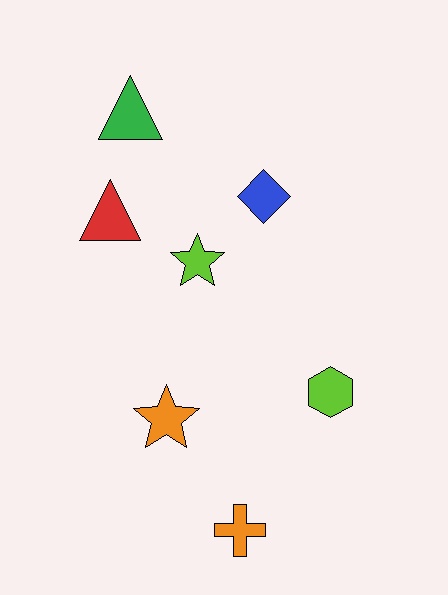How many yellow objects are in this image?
There are no yellow objects.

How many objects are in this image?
There are 7 objects.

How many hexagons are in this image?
There is 1 hexagon.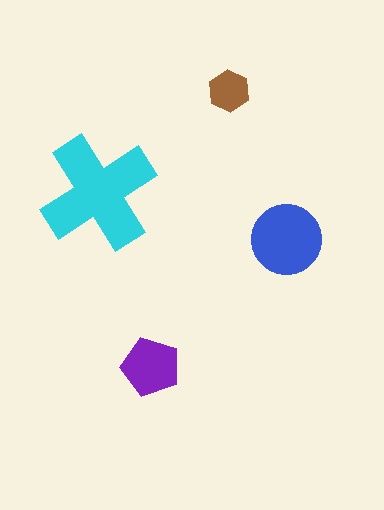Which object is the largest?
The cyan cross.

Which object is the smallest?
The brown hexagon.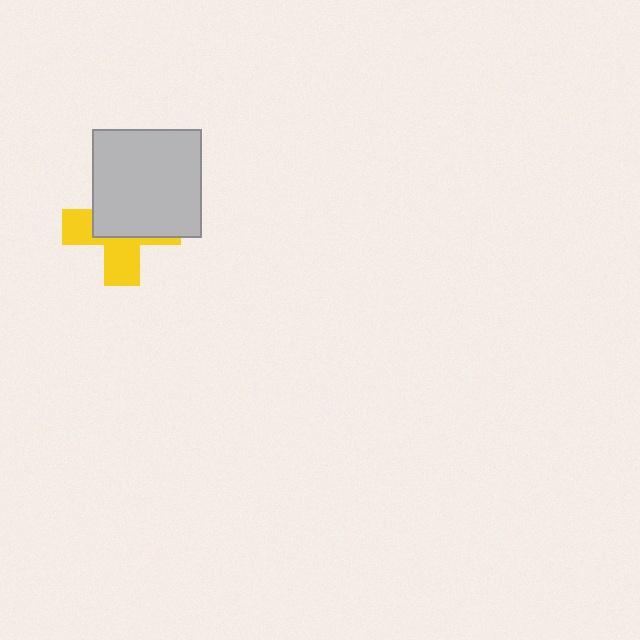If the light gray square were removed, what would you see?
You would see the complete yellow cross.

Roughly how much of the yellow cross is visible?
A small part of it is visible (roughly 45%).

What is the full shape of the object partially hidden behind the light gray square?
The partially hidden object is a yellow cross.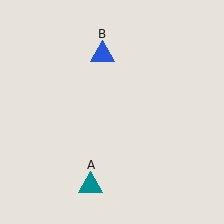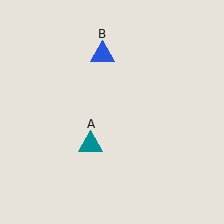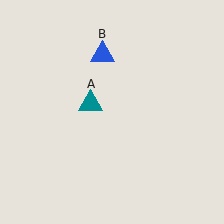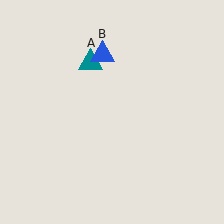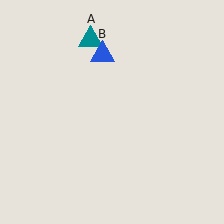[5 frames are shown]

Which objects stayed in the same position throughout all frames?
Blue triangle (object B) remained stationary.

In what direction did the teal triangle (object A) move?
The teal triangle (object A) moved up.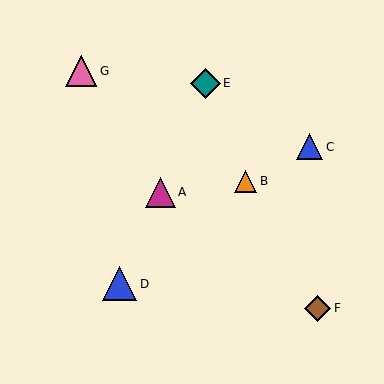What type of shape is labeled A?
Shape A is a magenta triangle.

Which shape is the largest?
The blue triangle (labeled D) is the largest.